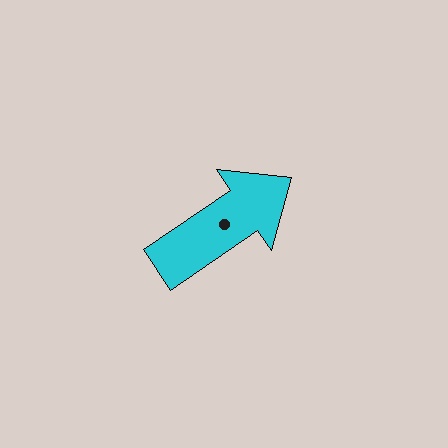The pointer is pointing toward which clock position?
Roughly 2 o'clock.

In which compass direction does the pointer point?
Northeast.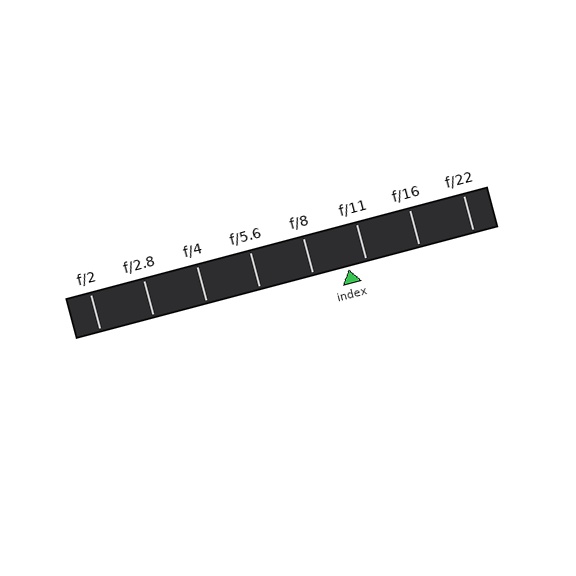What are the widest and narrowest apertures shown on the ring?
The widest aperture shown is f/2 and the narrowest is f/22.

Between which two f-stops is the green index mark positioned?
The index mark is between f/8 and f/11.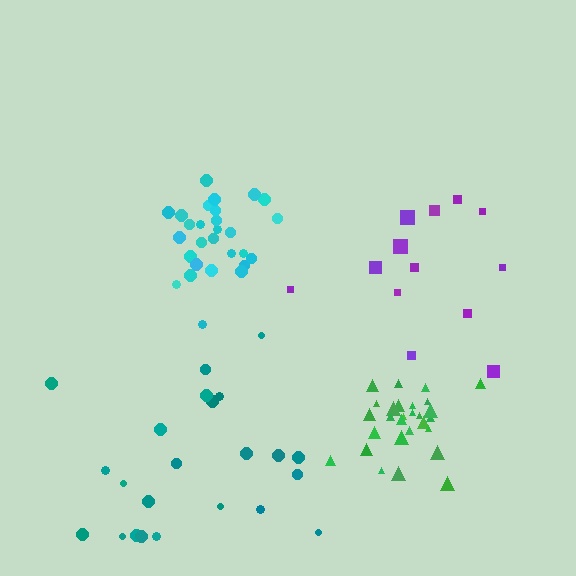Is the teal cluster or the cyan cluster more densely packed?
Cyan.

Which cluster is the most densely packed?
Cyan.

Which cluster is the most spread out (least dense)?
Purple.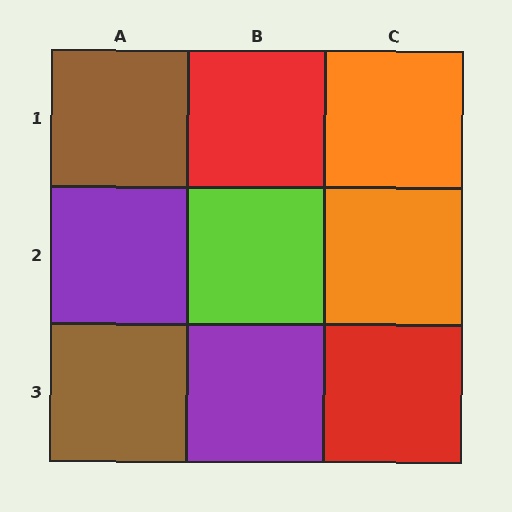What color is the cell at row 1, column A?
Brown.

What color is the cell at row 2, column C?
Orange.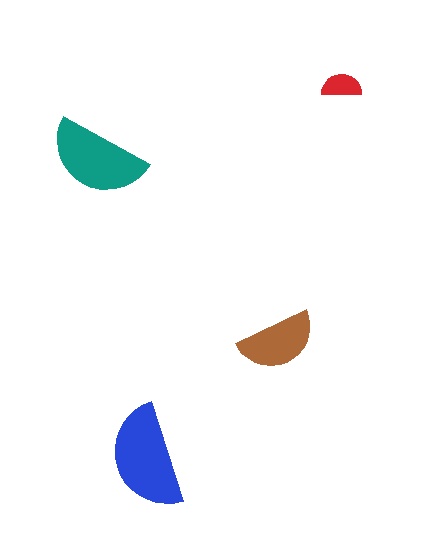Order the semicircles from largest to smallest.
the blue one, the teal one, the brown one, the red one.